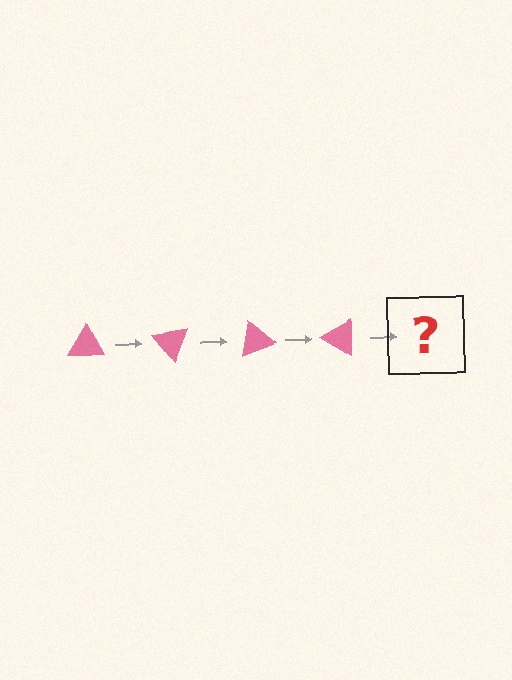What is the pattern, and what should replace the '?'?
The pattern is that the triangle rotates 50 degrees each step. The '?' should be a pink triangle rotated 200 degrees.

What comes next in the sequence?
The next element should be a pink triangle rotated 200 degrees.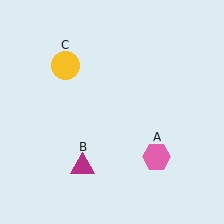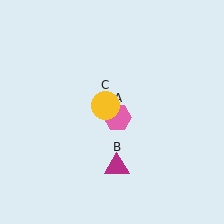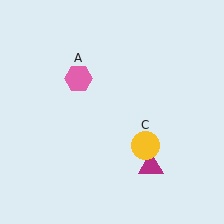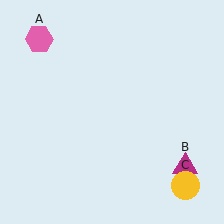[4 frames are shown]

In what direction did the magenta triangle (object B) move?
The magenta triangle (object B) moved right.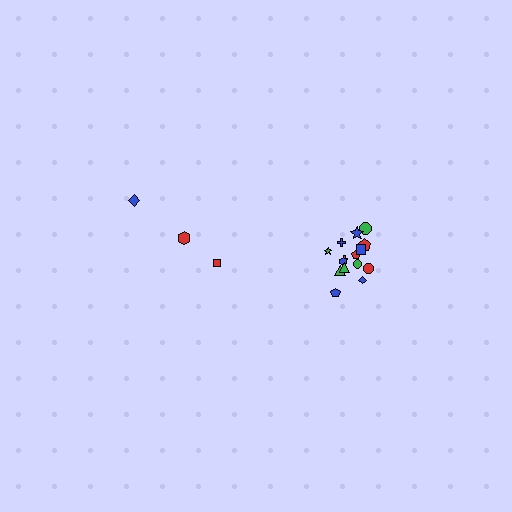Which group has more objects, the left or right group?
The right group.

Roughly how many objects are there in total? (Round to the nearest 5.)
Roughly 20 objects in total.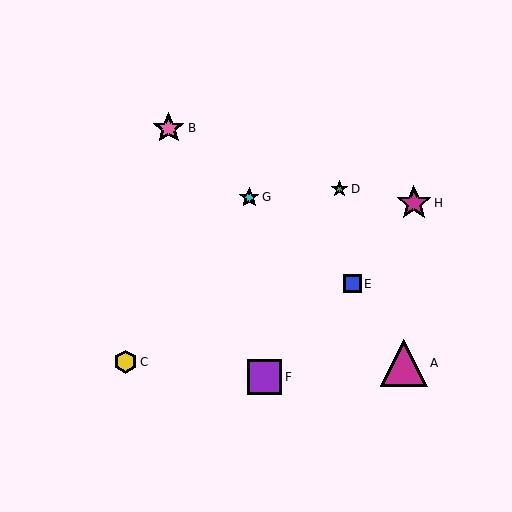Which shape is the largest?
The magenta triangle (labeled A) is the largest.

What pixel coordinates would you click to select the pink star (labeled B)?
Click at (169, 128) to select the pink star B.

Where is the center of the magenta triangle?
The center of the magenta triangle is at (404, 363).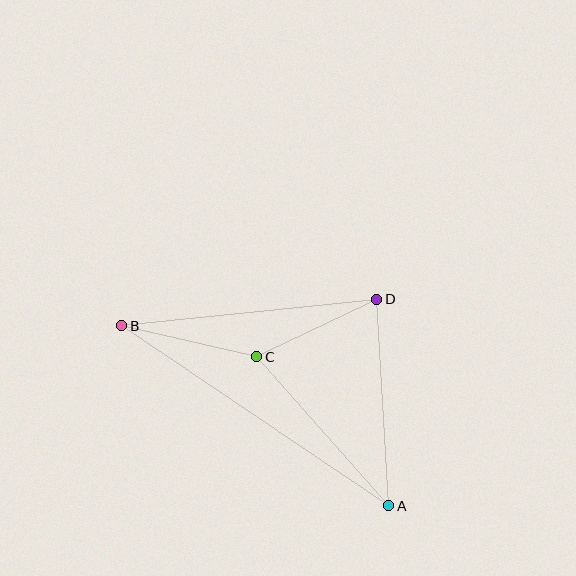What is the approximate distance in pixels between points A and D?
The distance between A and D is approximately 207 pixels.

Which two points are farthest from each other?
Points A and B are farthest from each other.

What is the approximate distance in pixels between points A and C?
The distance between A and C is approximately 199 pixels.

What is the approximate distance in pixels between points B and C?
The distance between B and C is approximately 138 pixels.